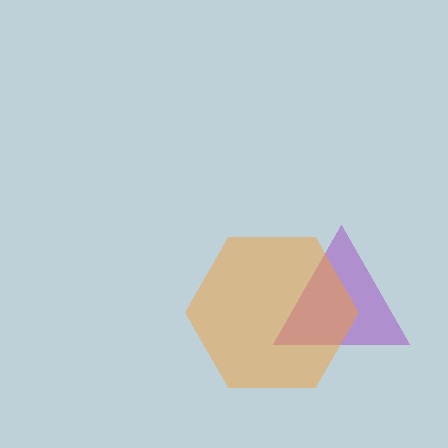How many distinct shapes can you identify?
There are 2 distinct shapes: a purple triangle, an orange hexagon.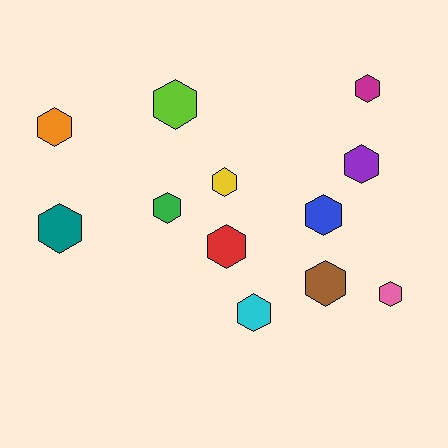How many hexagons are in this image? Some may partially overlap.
There are 12 hexagons.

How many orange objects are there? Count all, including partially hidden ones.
There is 1 orange object.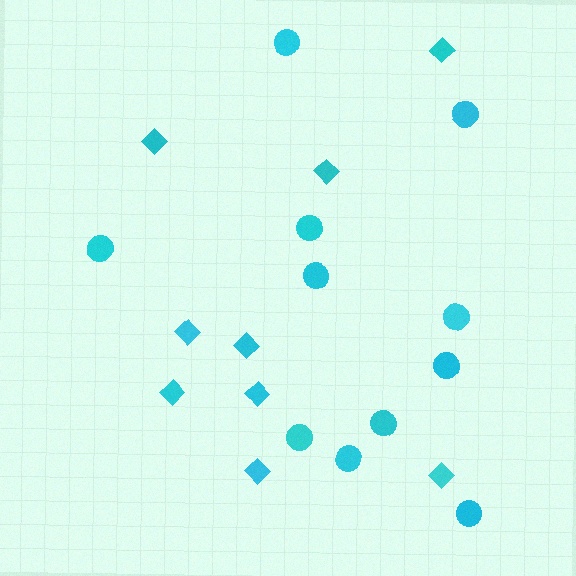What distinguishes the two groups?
There are 2 groups: one group of diamonds (9) and one group of circles (11).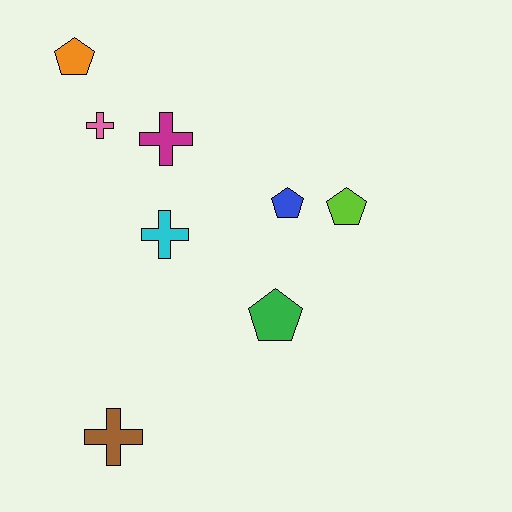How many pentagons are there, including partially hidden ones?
There are 4 pentagons.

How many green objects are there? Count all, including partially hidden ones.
There is 1 green object.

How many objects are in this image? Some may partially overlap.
There are 8 objects.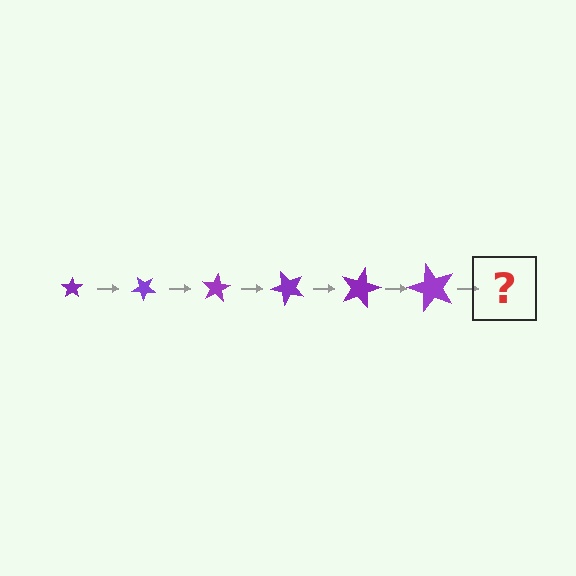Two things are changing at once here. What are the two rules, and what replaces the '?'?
The two rules are that the star grows larger each step and it rotates 40 degrees each step. The '?' should be a star, larger than the previous one and rotated 240 degrees from the start.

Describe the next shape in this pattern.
It should be a star, larger than the previous one and rotated 240 degrees from the start.